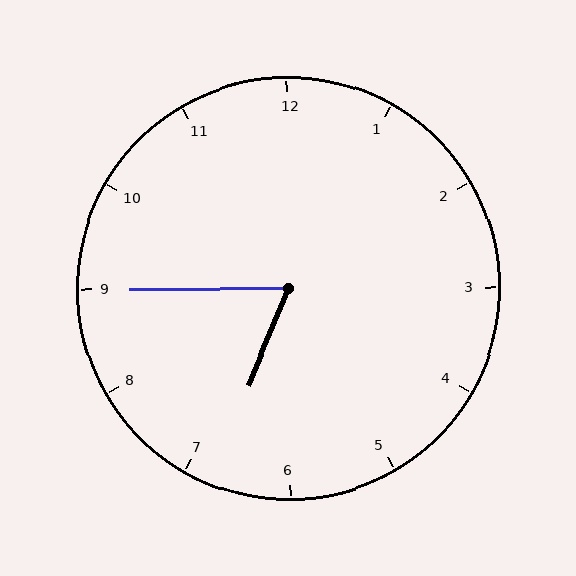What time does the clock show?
6:45.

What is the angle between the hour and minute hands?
Approximately 68 degrees.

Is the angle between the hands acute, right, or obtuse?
It is acute.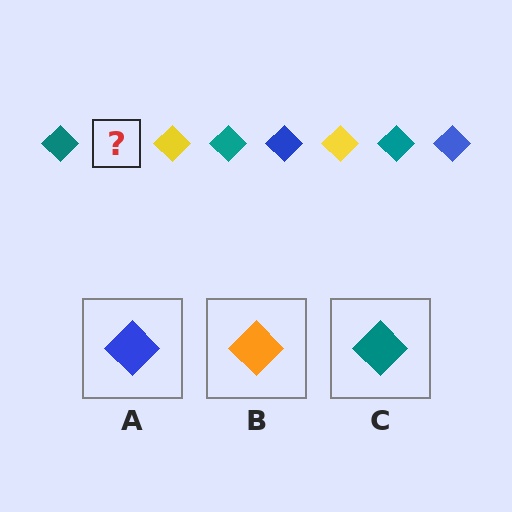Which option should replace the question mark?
Option A.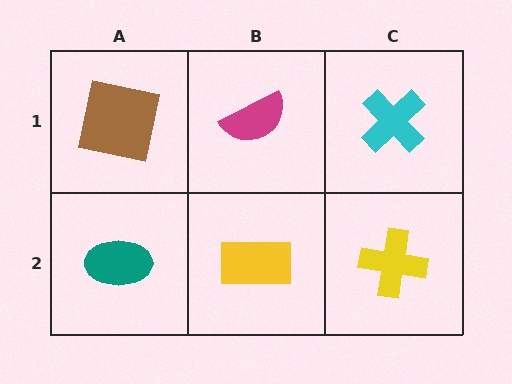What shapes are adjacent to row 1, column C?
A yellow cross (row 2, column C), a magenta semicircle (row 1, column B).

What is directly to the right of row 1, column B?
A cyan cross.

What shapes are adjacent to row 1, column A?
A teal ellipse (row 2, column A), a magenta semicircle (row 1, column B).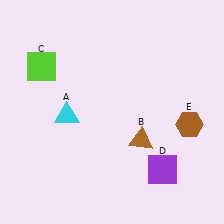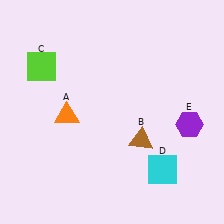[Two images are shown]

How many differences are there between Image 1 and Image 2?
There are 3 differences between the two images.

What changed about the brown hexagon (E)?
In Image 1, E is brown. In Image 2, it changed to purple.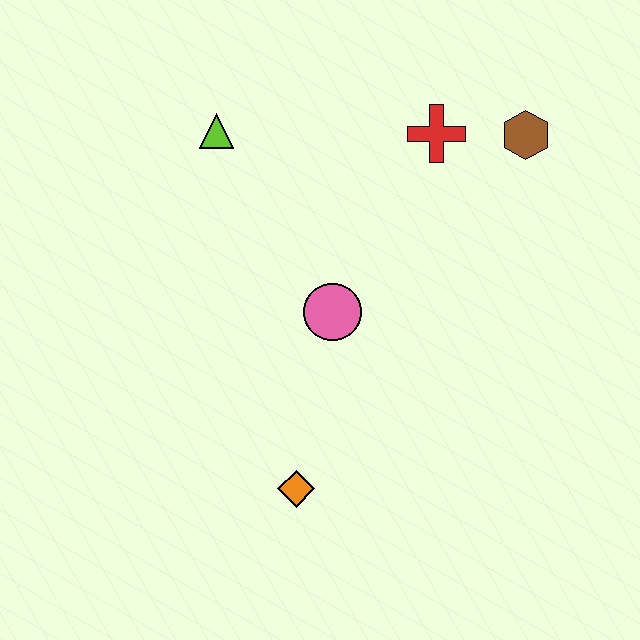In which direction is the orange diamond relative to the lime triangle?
The orange diamond is below the lime triangle.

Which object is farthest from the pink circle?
The brown hexagon is farthest from the pink circle.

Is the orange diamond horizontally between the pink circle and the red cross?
No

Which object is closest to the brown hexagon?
The red cross is closest to the brown hexagon.